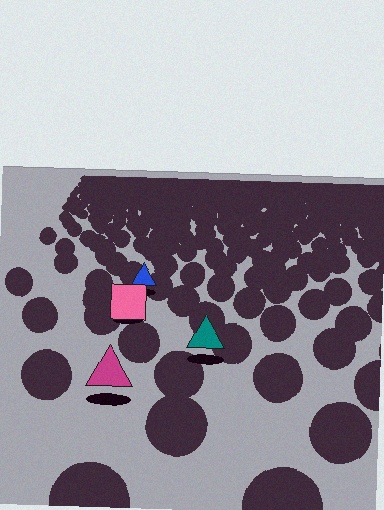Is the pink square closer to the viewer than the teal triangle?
No. The teal triangle is closer — you can tell from the texture gradient: the ground texture is coarser near it.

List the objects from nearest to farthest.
From nearest to farthest: the magenta triangle, the teal triangle, the pink square, the blue triangle.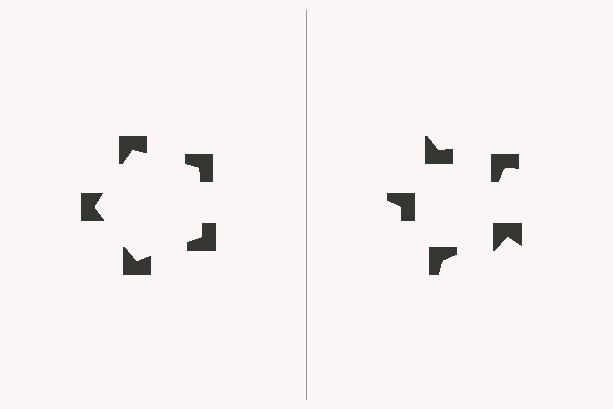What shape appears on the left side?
An illusory pentagon.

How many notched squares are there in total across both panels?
10 — 5 on each side.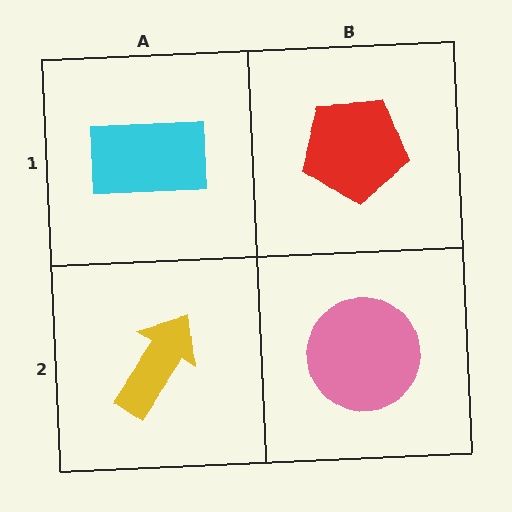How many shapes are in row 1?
2 shapes.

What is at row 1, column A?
A cyan rectangle.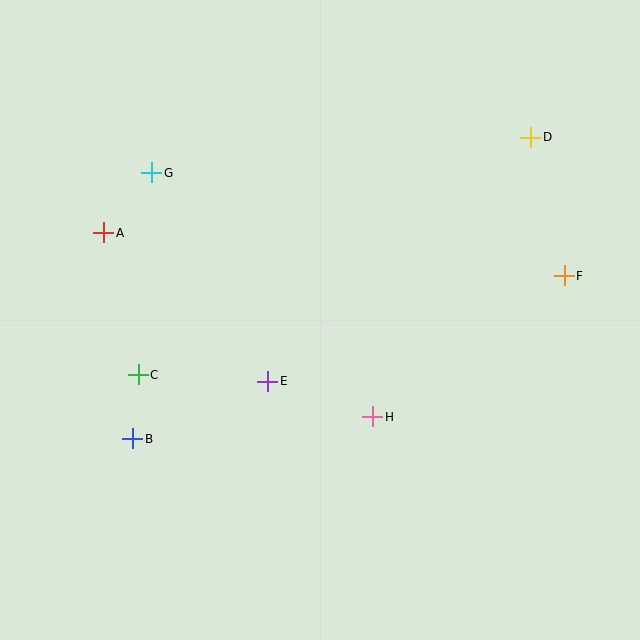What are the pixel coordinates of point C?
Point C is at (138, 375).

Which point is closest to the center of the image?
Point E at (268, 381) is closest to the center.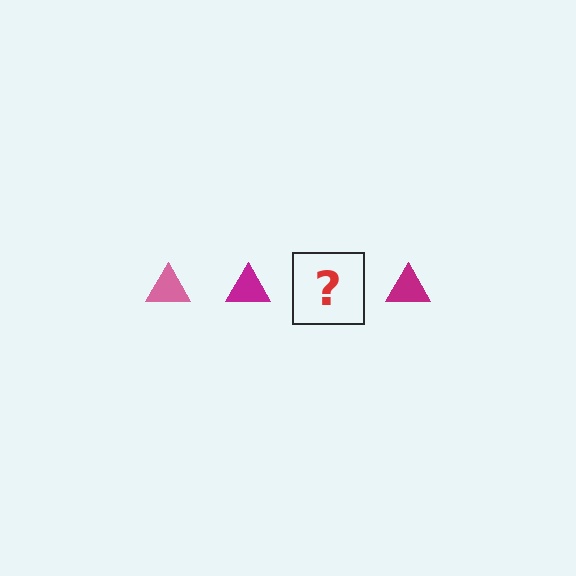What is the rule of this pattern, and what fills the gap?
The rule is that the pattern cycles through pink, magenta triangles. The gap should be filled with a pink triangle.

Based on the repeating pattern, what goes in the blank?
The blank should be a pink triangle.